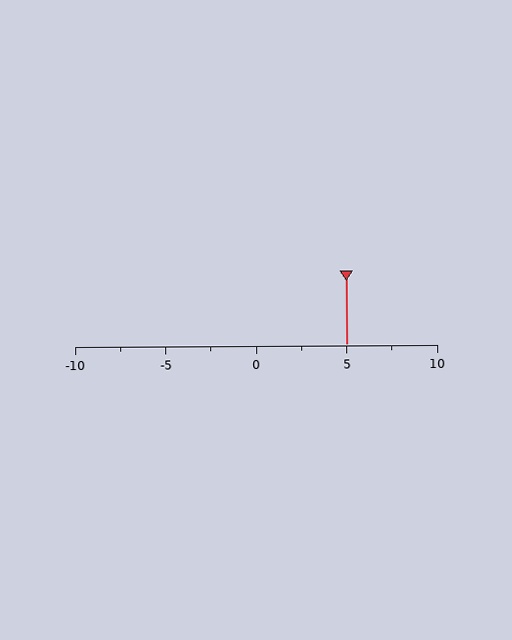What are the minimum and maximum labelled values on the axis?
The axis runs from -10 to 10.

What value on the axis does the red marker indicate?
The marker indicates approximately 5.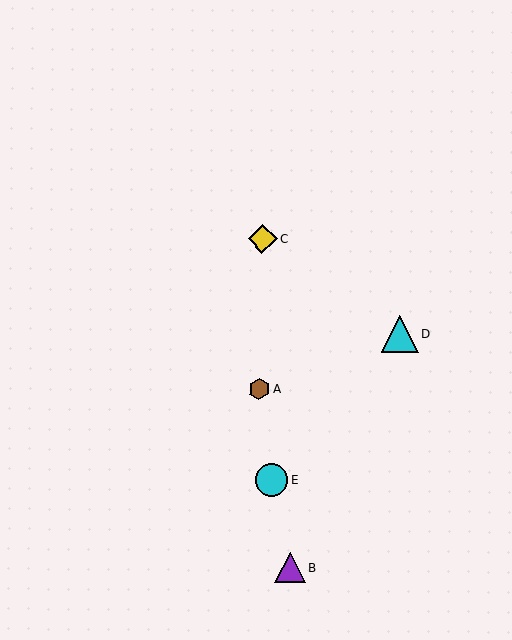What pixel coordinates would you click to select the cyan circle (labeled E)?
Click at (272, 480) to select the cyan circle E.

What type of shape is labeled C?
Shape C is a yellow diamond.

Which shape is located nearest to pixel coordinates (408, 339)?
The cyan triangle (labeled D) at (400, 334) is nearest to that location.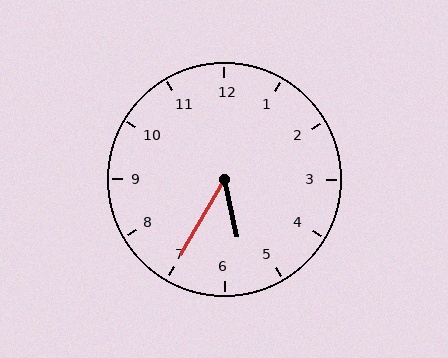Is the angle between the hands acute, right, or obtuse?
It is acute.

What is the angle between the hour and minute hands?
Approximately 42 degrees.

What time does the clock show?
5:35.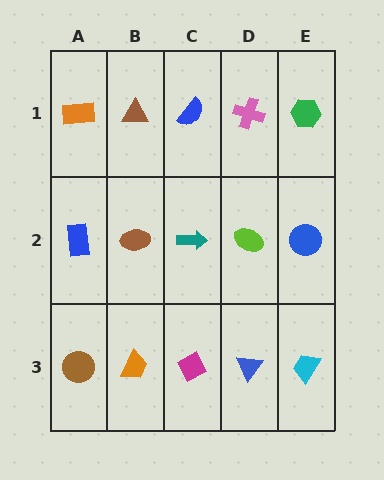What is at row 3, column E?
A cyan trapezoid.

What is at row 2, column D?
A lime ellipse.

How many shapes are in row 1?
5 shapes.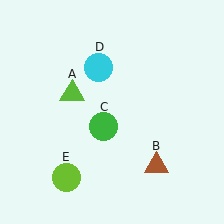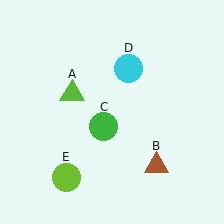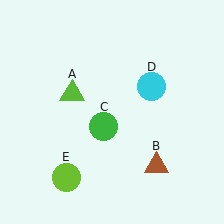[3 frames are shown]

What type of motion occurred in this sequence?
The cyan circle (object D) rotated clockwise around the center of the scene.